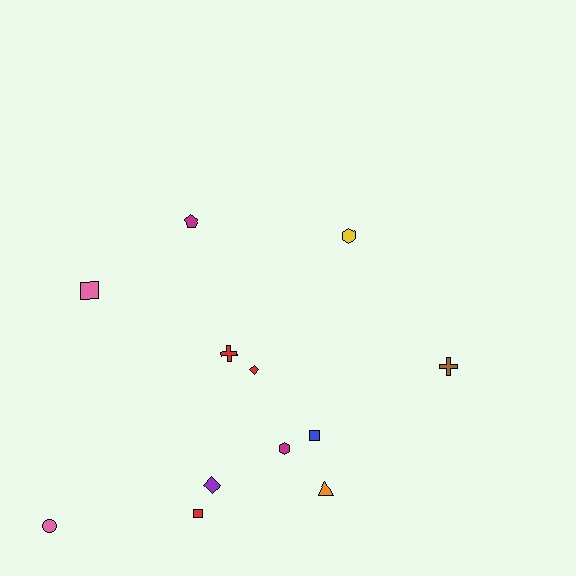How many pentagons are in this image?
There is 1 pentagon.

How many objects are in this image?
There are 12 objects.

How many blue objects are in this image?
There is 1 blue object.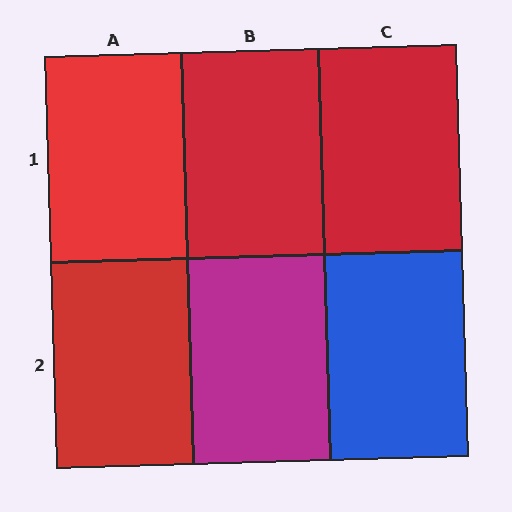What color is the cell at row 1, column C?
Red.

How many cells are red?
4 cells are red.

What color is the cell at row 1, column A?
Red.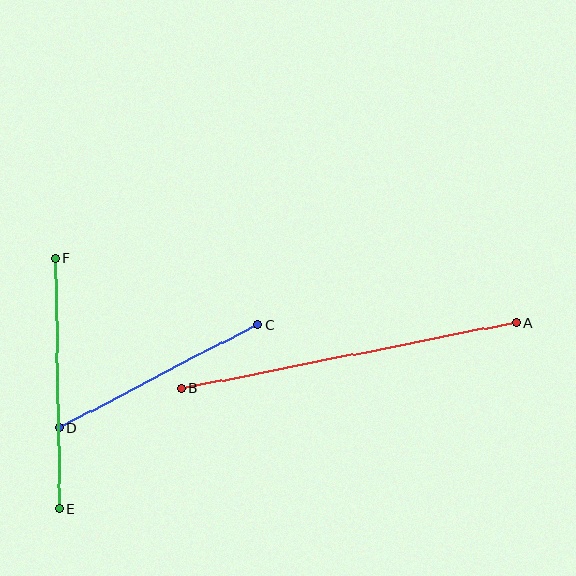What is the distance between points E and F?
The distance is approximately 251 pixels.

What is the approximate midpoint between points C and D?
The midpoint is at approximately (158, 376) pixels.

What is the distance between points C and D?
The distance is approximately 224 pixels.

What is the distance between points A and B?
The distance is approximately 341 pixels.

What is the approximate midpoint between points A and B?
The midpoint is at approximately (349, 355) pixels.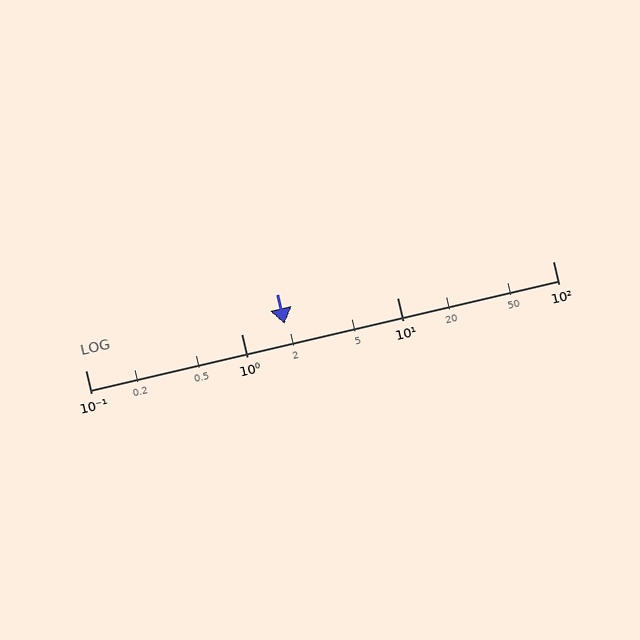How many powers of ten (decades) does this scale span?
The scale spans 3 decades, from 0.1 to 100.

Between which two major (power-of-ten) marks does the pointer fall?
The pointer is between 1 and 10.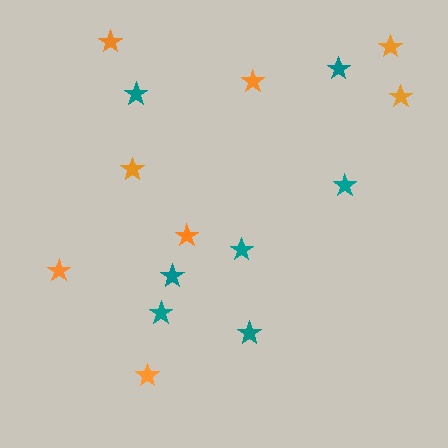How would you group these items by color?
There are 2 groups: one group of teal stars (7) and one group of orange stars (8).